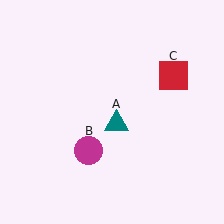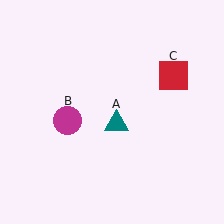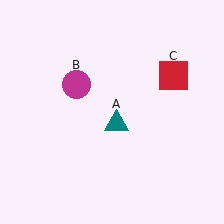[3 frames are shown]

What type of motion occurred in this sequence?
The magenta circle (object B) rotated clockwise around the center of the scene.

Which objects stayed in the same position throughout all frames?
Teal triangle (object A) and red square (object C) remained stationary.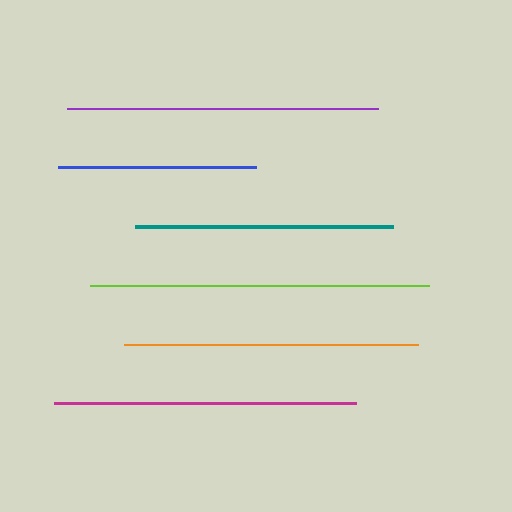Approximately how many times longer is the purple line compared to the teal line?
The purple line is approximately 1.2 times the length of the teal line.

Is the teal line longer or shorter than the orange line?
The orange line is longer than the teal line.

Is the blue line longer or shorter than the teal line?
The teal line is longer than the blue line.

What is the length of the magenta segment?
The magenta segment is approximately 301 pixels long.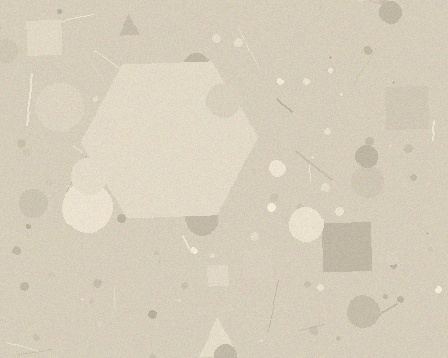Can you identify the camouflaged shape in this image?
The camouflaged shape is a hexagon.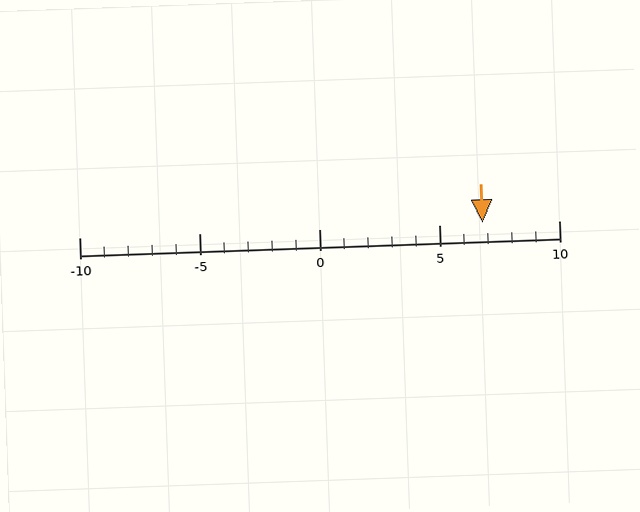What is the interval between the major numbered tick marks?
The major tick marks are spaced 5 units apart.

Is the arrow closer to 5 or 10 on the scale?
The arrow is closer to 5.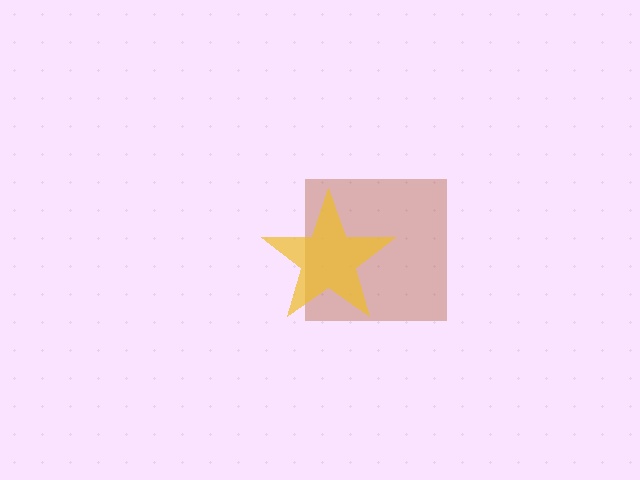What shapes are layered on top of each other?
The layered shapes are: a brown square, a yellow star.